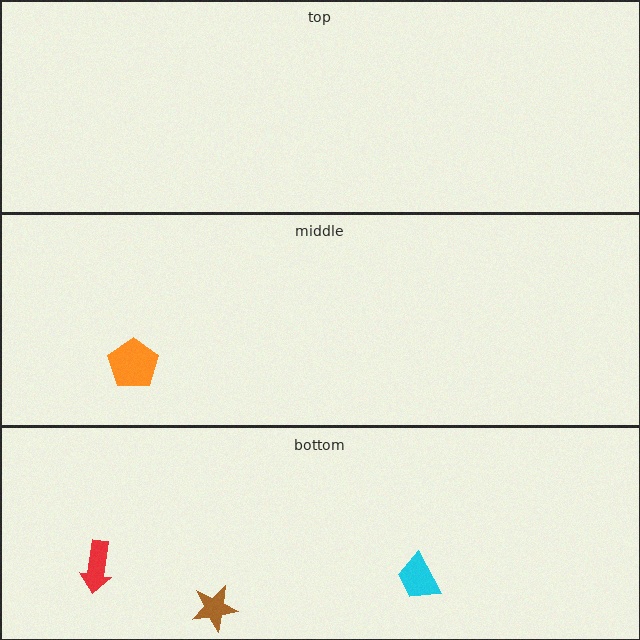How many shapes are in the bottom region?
3.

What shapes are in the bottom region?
The red arrow, the brown star, the cyan trapezoid.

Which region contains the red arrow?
The bottom region.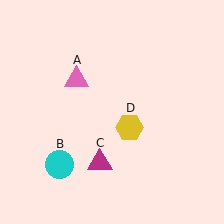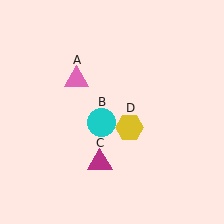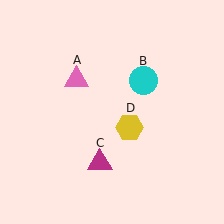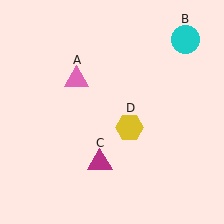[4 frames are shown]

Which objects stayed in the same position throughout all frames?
Pink triangle (object A) and magenta triangle (object C) and yellow hexagon (object D) remained stationary.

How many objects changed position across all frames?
1 object changed position: cyan circle (object B).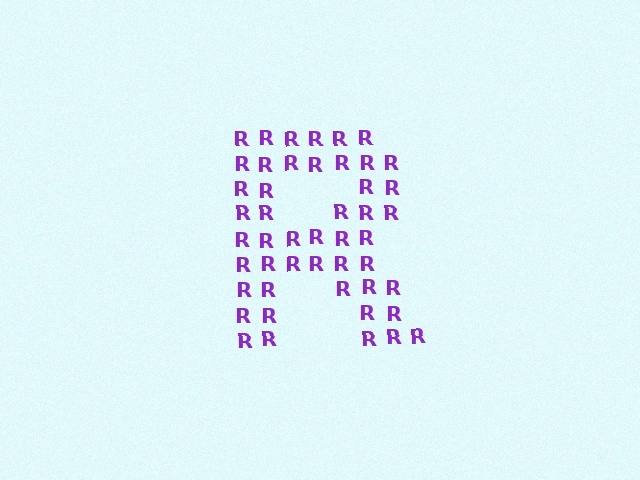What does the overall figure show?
The overall figure shows the letter R.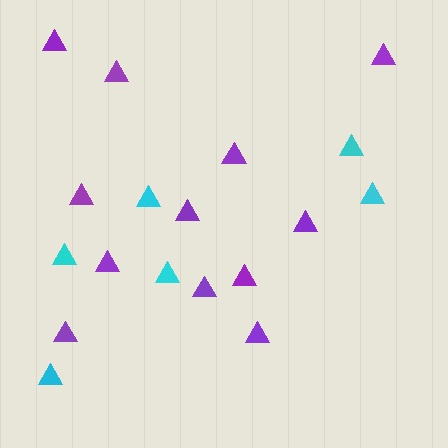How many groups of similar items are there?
There are 2 groups: one group of purple triangles (12) and one group of cyan triangles (6).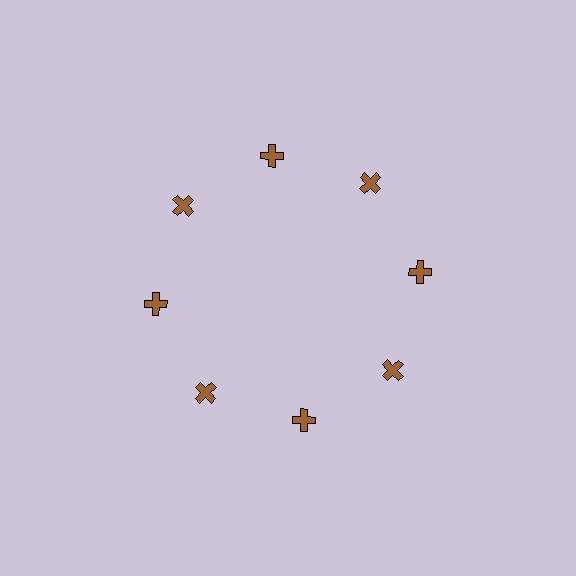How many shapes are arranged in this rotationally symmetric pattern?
There are 8 shapes, arranged in 8 groups of 1.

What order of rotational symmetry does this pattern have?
This pattern has 8-fold rotational symmetry.